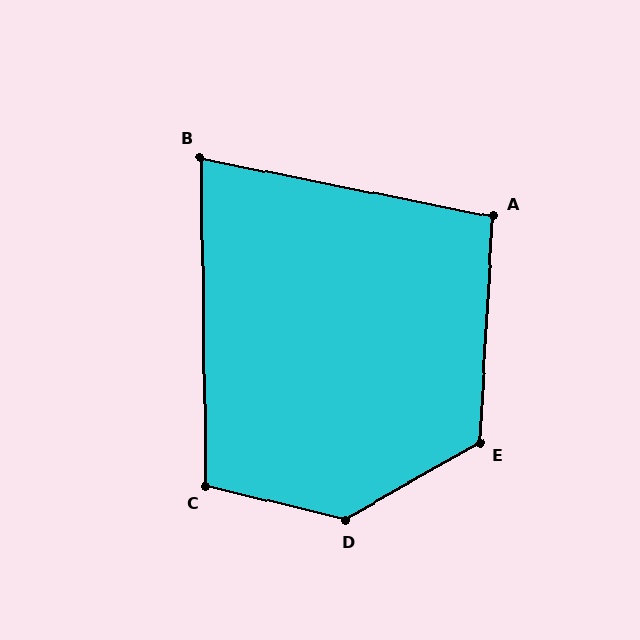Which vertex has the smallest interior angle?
B, at approximately 78 degrees.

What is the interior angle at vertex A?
Approximately 98 degrees (obtuse).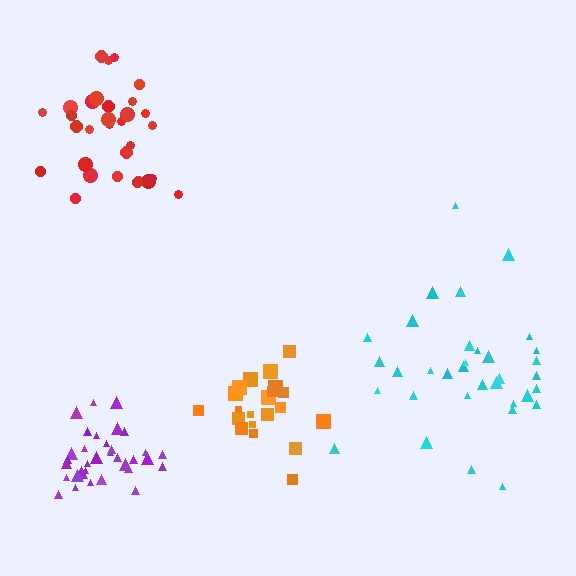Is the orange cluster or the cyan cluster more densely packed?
Orange.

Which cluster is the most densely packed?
Purple.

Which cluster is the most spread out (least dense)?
Cyan.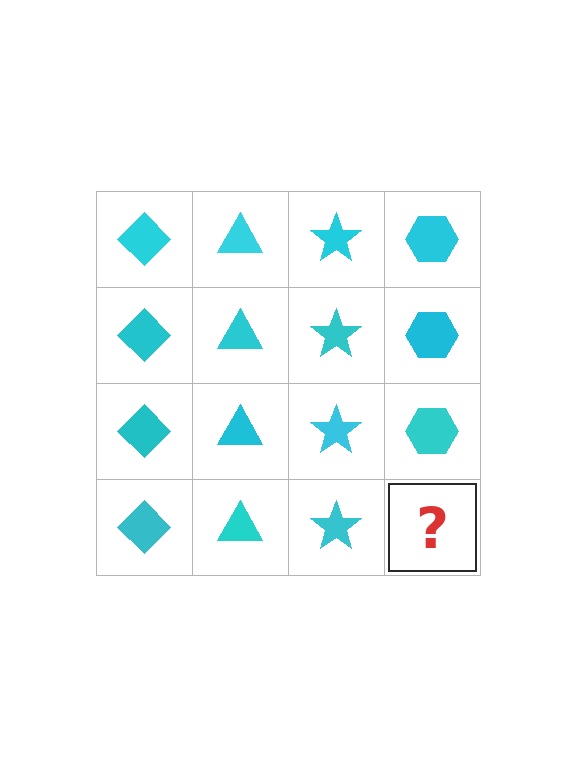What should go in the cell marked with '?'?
The missing cell should contain a cyan hexagon.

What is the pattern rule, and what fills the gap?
The rule is that each column has a consistent shape. The gap should be filled with a cyan hexagon.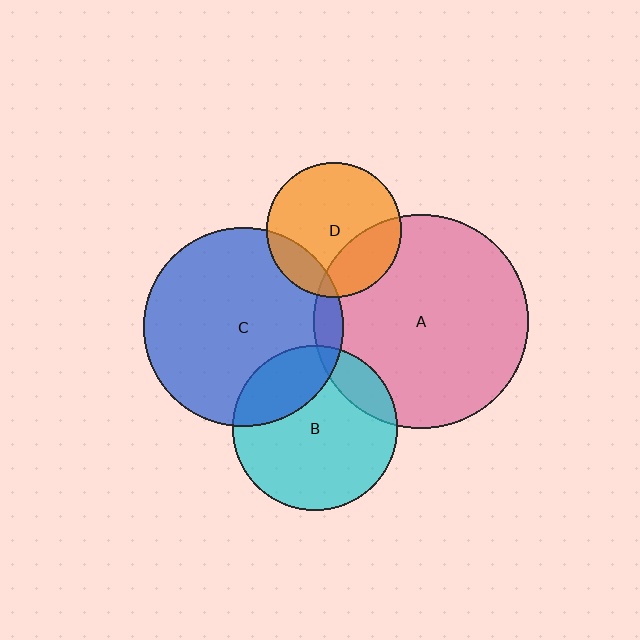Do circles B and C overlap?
Yes.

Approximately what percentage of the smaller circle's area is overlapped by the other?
Approximately 25%.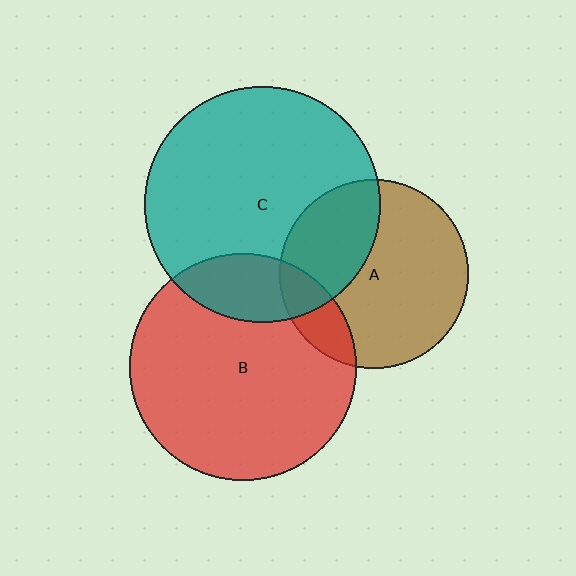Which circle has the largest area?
Circle C (teal).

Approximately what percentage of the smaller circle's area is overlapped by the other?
Approximately 20%.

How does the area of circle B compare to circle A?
Approximately 1.4 times.